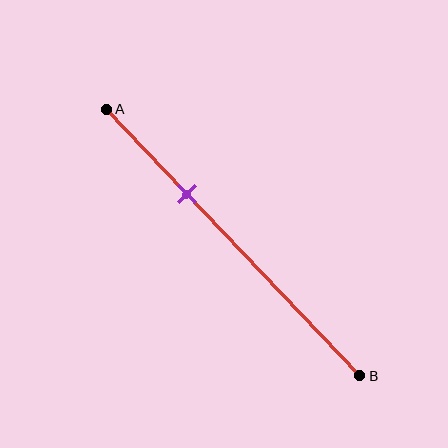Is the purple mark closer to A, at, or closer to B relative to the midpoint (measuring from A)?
The purple mark is closer to point A than the midpoint of segment AB.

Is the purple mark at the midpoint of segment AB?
No, the mark is at about 30% from A, not at the 50% midpoint.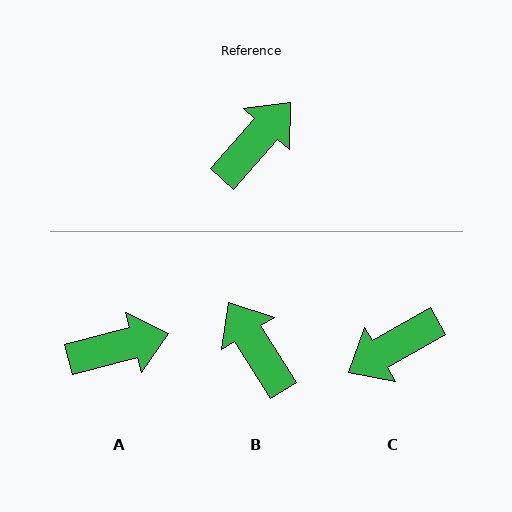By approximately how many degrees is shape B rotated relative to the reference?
Approximately 74 degrees counter-clockwise.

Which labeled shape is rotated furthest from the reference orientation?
C, about 162 degrees away.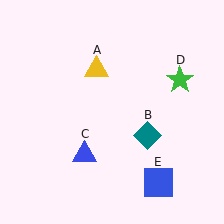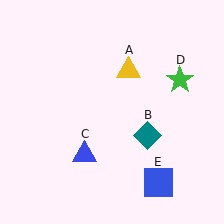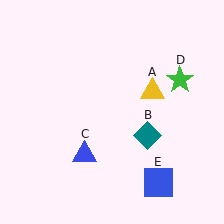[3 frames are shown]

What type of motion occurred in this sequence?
The yellow triangle (object A) rotated clockwise around the center of the scene.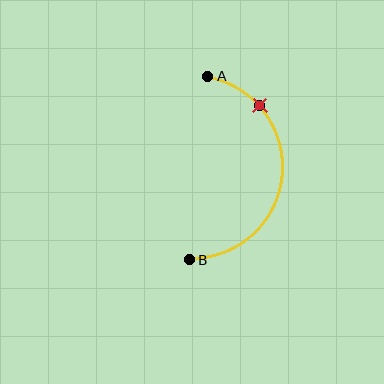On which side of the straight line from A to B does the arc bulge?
The arc bulges to the right of the straight line connecting A and B.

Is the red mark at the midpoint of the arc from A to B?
No. The red mark lies on the arc but is closer to endpoint A. The arc midpoint would be at the point on the curve equidistant along the arc from both A and B.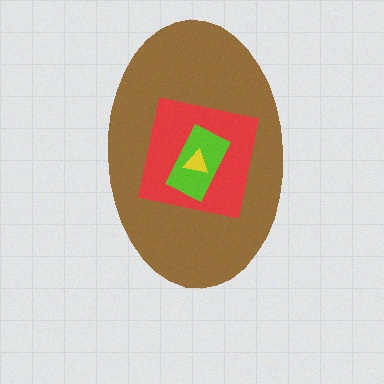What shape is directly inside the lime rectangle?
The yellow triangle.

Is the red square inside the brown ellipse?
Yes.